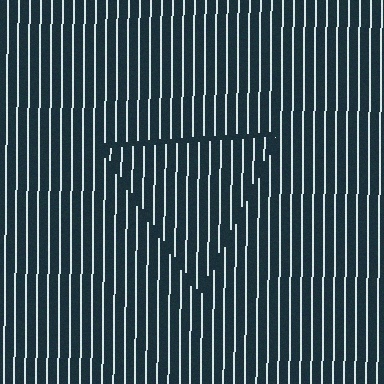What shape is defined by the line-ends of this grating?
An illusory triangle. The interior of the shape contains the same grating, shifted by half a period — the contour is defined by the phase discontinuity where line-ends from the inner and outer gratings abut.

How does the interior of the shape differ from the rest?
The interior of the shape contains the same grating, shifted by half a period — the contour is defined by the phase discontinuity where line-ends from the inner and outer gratings abut.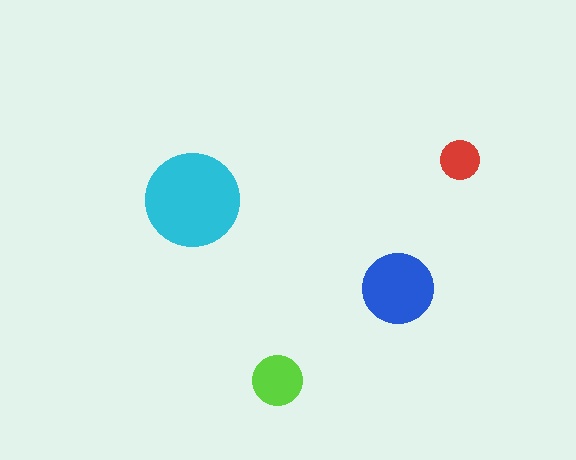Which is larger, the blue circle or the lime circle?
The blue one.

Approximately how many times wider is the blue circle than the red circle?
About 2 times wider.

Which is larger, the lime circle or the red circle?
The lime one.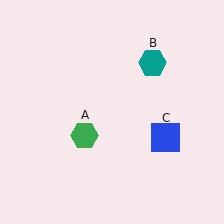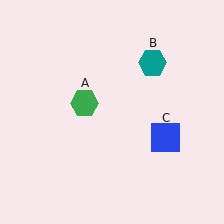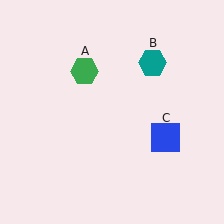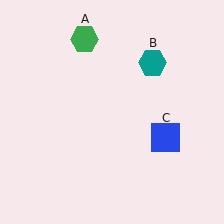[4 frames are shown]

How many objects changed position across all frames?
1 object changed position: green hexagon (object A).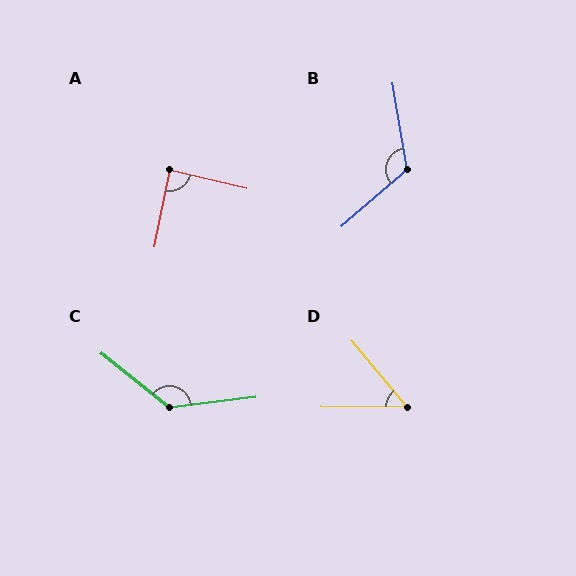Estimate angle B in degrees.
Approximately 122 degrees.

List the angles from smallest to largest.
D (50°), A (87°), B (122°), C (135°).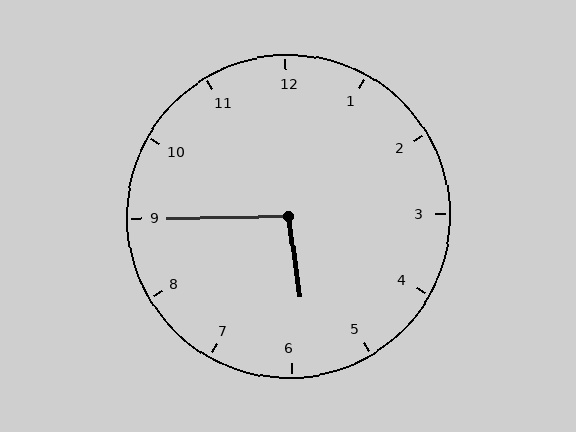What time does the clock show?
5:45.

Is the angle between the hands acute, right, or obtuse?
It is obtuse.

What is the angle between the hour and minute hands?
Approximately 98 degrees.